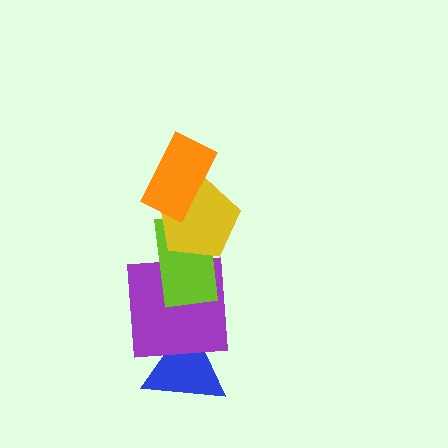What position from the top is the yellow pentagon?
The yellow pentagon is 2nd from the top.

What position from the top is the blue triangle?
The blue triangle is 5th from the top.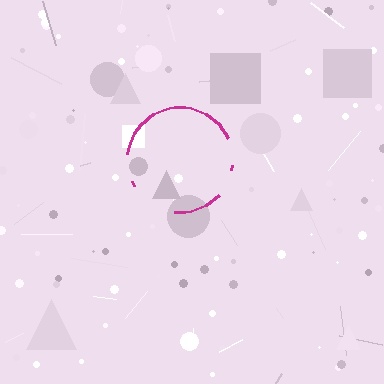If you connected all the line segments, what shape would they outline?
They would outline a circle.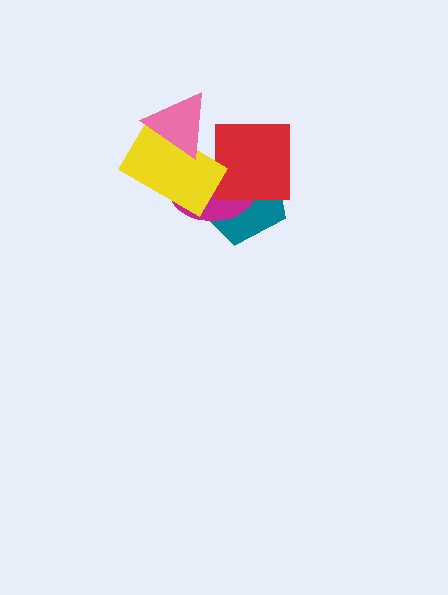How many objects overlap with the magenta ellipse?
3 objects overlap with the magenta ellipse.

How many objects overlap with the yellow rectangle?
3 objects overlap with the yellow rectangle.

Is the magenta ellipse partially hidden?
Yes, it is partially covered by another shape.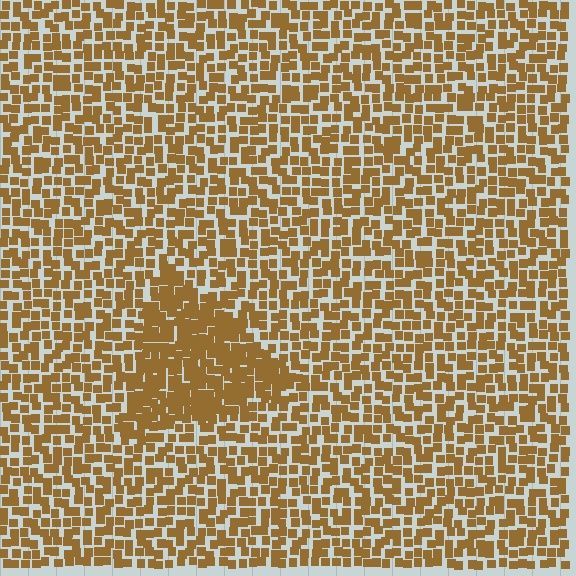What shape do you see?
I see a triangle.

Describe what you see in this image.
The image contains small brown elements arranged at two different densities. A triangle-shaped region is visible where the elements are more densely packed than the surrounding area.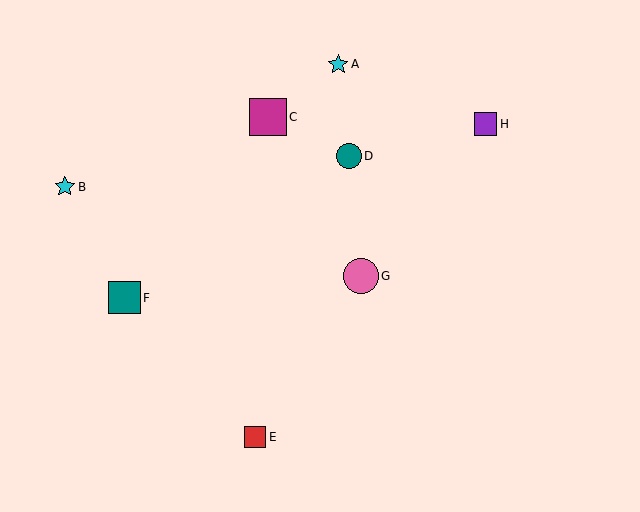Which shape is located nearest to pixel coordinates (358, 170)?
The teal circle (labeled D) at (349, 156) is nearest to that location.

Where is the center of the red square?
The center of the red square is at (255, 437).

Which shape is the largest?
The magenta square (labeled C) is the largest.